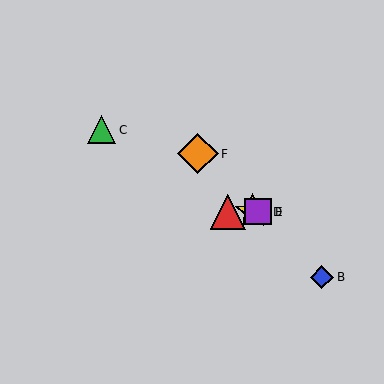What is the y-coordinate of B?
Object B is at y≈277.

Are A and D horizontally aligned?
Yes, both are at y≈212.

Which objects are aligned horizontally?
Objects A, D, E are aligned horizontally.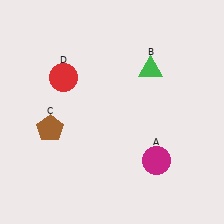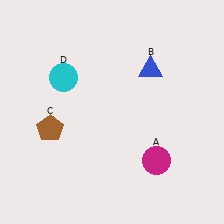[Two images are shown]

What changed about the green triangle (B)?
In Image 1, B is green. In Image 2, it changed to blue.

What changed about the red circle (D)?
In Image 1, D is red. In Image 2, it changed to cyan.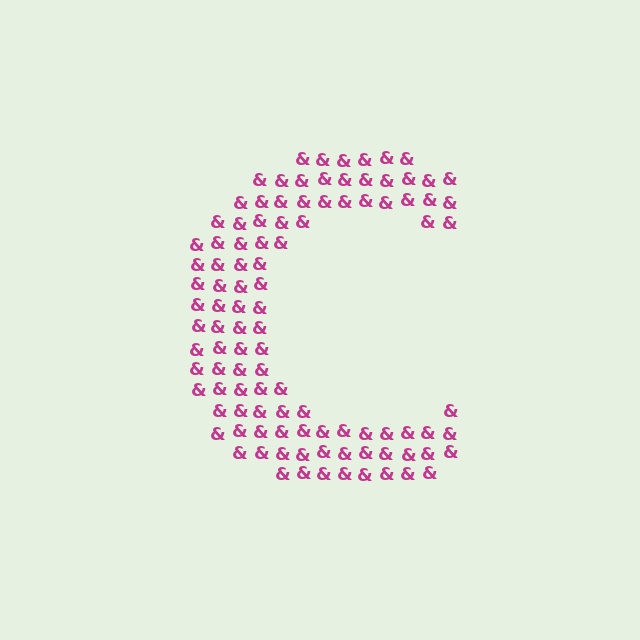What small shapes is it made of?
It is made of small ampersands.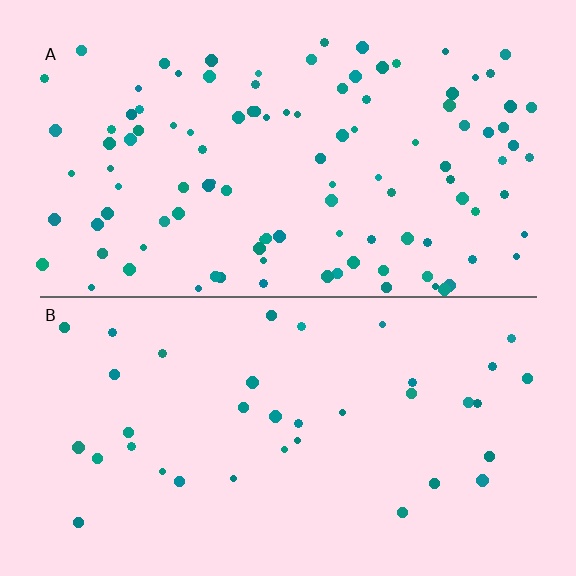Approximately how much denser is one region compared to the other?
Approximately 2.9× — region A over region B.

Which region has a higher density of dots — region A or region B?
A (the top).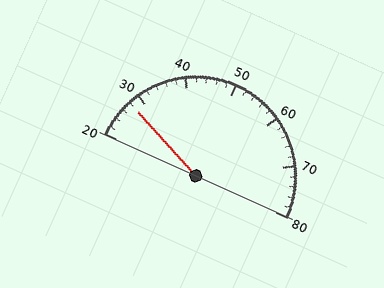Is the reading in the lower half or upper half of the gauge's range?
The reading is in the lower half of the range (20 to 80).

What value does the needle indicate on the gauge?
The needle indicates approximately 28.